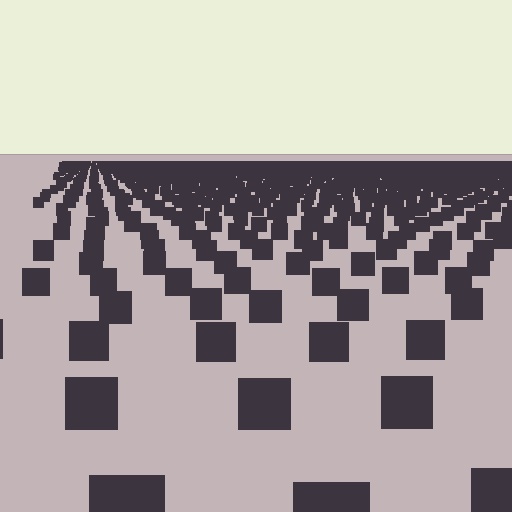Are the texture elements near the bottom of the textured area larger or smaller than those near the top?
Larger. Near the bottom, elements are closer to the viewer and appear at a bigger on-screen size.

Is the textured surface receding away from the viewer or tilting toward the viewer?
The surface is receding away from the viewer. Texture elements get smaller and denser toward the top.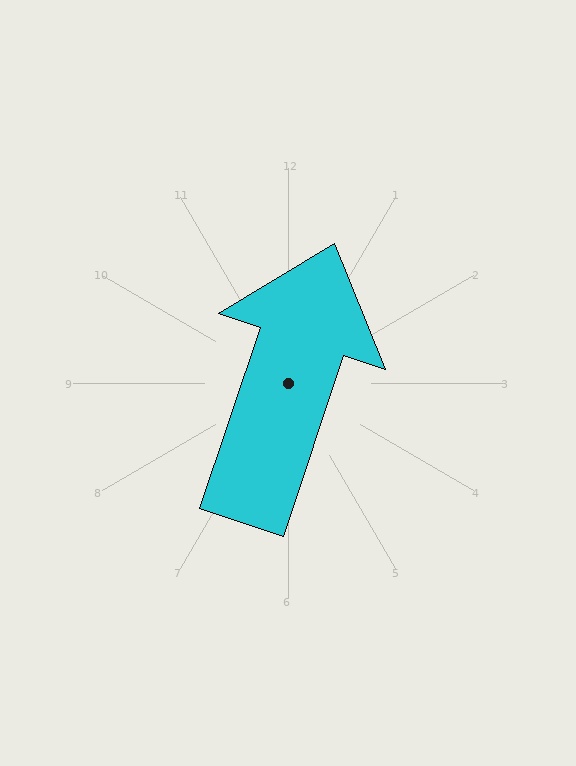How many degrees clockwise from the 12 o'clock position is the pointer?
Approximately 18 degrees.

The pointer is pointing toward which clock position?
Roughly 1 o'clock.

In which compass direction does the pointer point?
North.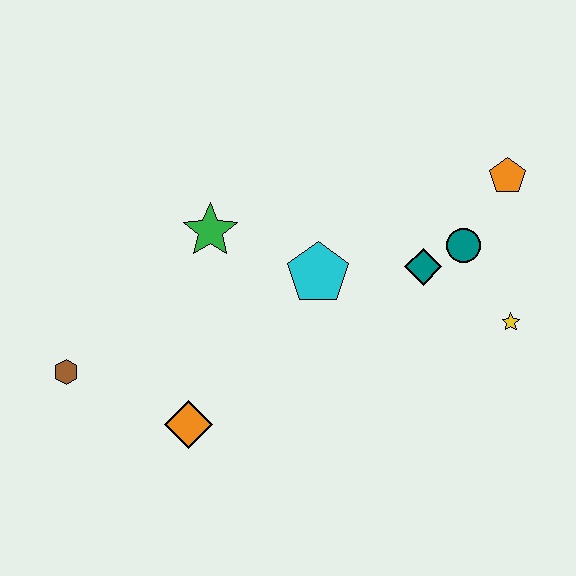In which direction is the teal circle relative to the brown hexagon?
The teal circle is to the right of the brown hexagon.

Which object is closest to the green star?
The cyan pentagon is closest to the green star.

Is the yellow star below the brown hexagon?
No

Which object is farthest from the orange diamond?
The orange pentagon is farthest from the orange diamond.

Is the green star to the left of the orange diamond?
No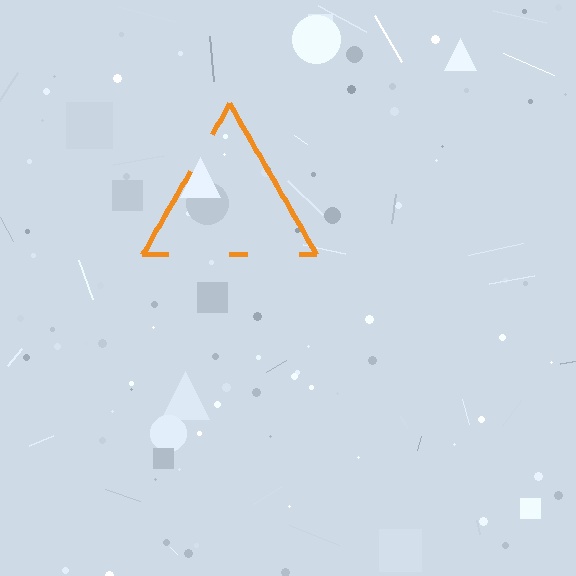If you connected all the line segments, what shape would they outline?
They would outline a triangle.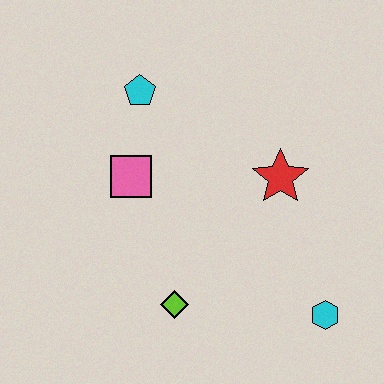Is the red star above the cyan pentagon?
No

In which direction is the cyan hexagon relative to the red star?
The cyan hexagon is below the red star.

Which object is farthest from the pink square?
The cyan hexagon is farthest from the pink square.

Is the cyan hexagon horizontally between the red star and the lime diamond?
No